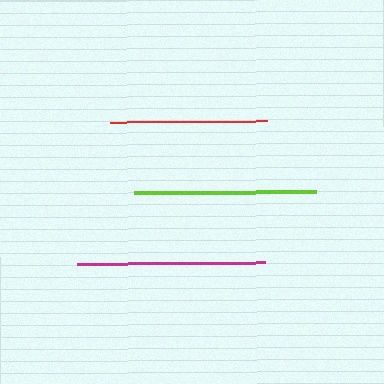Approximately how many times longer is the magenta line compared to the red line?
The magenta line is approximately 1.2 times the length of the red line.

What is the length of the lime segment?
The lime segment is approximately 182 pixels long.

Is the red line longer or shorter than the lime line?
The lime line is longer than the red line.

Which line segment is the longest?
The magenta line is the longest at approximately 188 pixels.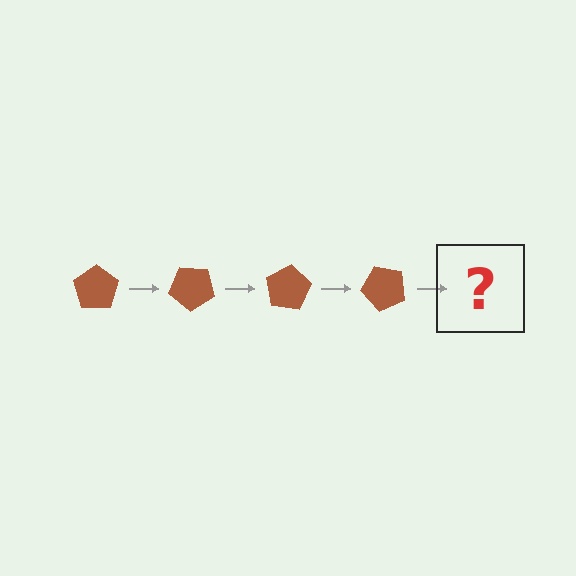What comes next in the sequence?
The next element should be a brown pentagon rotated 160 degrees.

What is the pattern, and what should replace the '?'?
The pattern is that the pentagon rotates 40 degrees each step. The '?' should be a brown pentagon rotated 160 degrees.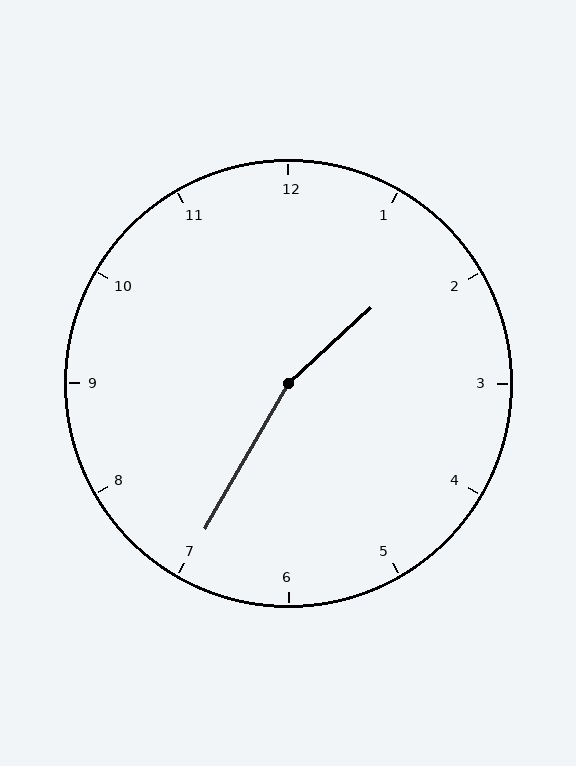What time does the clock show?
1:35.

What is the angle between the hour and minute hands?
Approximately 162 degrees.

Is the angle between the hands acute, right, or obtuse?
It is obtuse.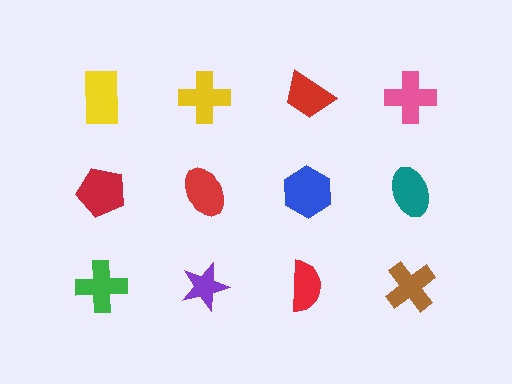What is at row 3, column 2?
A purple star.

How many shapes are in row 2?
4 shapes.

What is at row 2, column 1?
A red pentagon.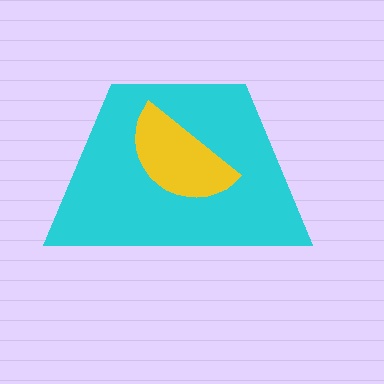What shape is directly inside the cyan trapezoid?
The yellow semicircle.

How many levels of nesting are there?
2.